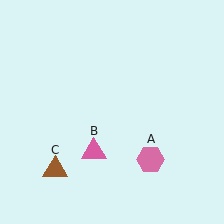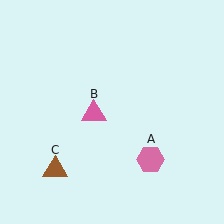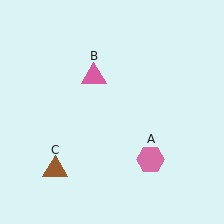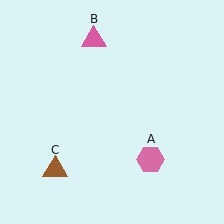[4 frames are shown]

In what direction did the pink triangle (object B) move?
The pink triangle (object B) moved up.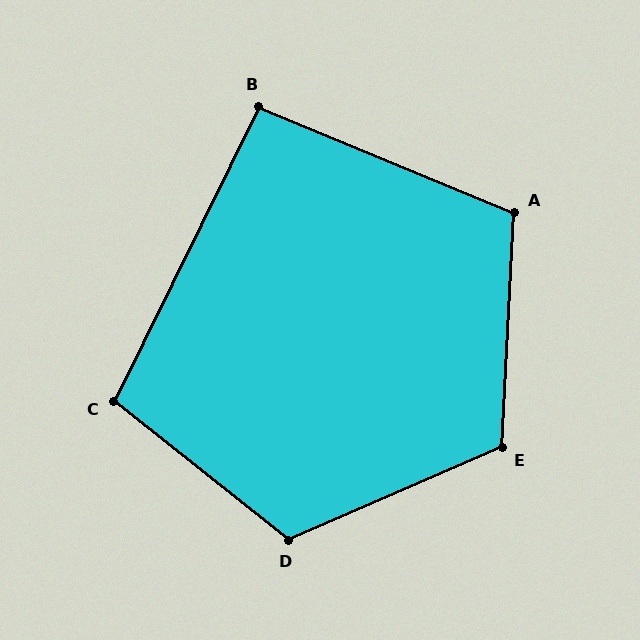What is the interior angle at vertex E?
Approximately 116 degrees (obtuse).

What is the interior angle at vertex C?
Approximately 102 degrees (obtuse).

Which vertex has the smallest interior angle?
B, at approximately 94 degrees.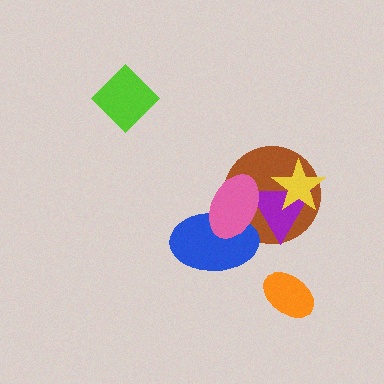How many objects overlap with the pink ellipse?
3 objects overlap with the pink ellipse.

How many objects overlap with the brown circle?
4 objects overlap with the brown circle.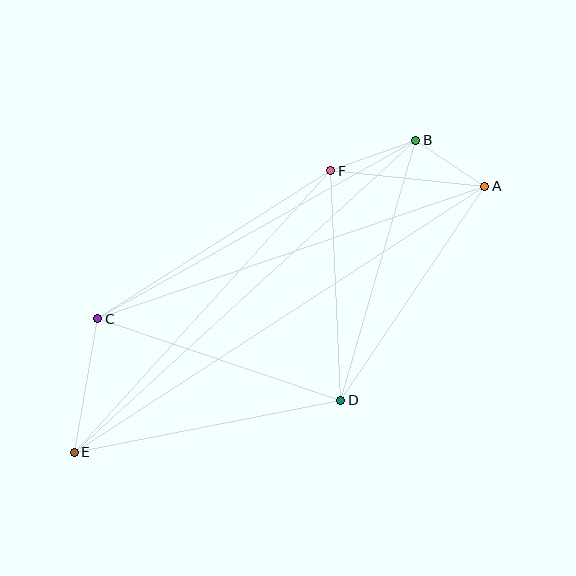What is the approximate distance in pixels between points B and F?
The distance between B and F is approximately 91 pixels.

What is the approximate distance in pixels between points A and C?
The distance between A and C is approximately 409 pixels.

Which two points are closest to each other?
Points A and B are closest to each other.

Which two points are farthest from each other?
Points A and E are farthest from each other.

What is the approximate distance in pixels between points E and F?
The distance between E and F is approximately 381 pixels.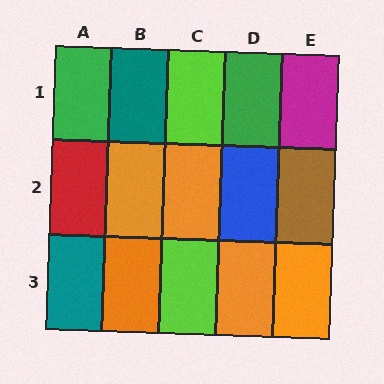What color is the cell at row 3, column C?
Lime.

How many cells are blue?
1 cell is blue.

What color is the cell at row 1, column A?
Green.